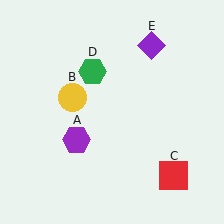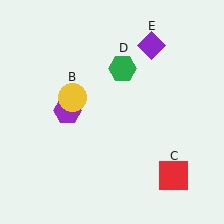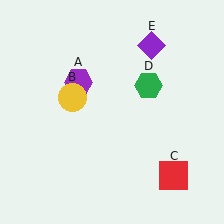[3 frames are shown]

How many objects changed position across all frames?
2 objects changed position: purple hexagon (object A), green hexagon (object D).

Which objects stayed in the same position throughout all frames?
Yellow circle (object B) and red square (object C) and purple diamond (object E) remained stationary.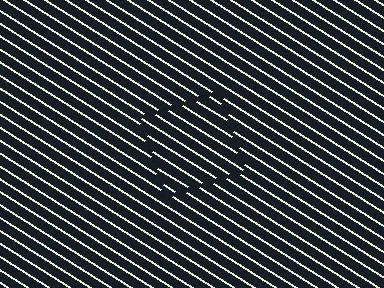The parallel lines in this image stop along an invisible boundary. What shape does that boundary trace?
An illusory square. The interior of the shape contains the same grating, shifted by half a period — the contour is defined by the phase discontinuity where line-ends from the inner and outer gratings abut.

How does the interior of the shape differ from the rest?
The interior of the shape contains the same grating, shifted by half a period — the contour is defined by the phase discontinuity where line-ends from the inner and outer gratings abut.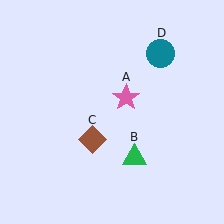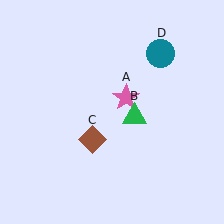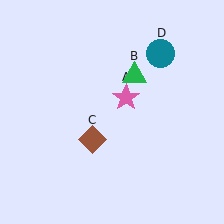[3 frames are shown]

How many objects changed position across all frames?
1 object changed position: green triangle (object B).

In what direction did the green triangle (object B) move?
The green triangle (object B) moved up.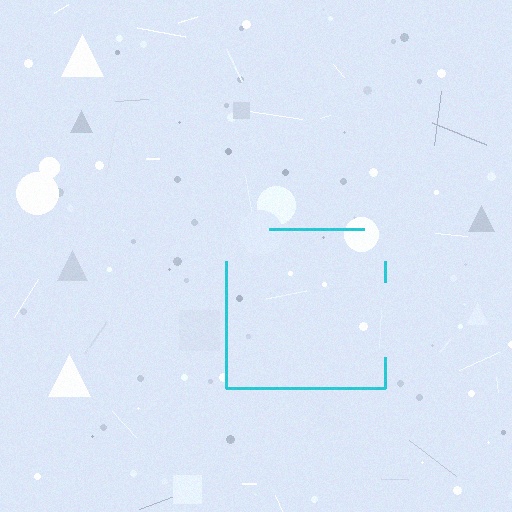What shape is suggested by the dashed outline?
The dashed outline suggests a square.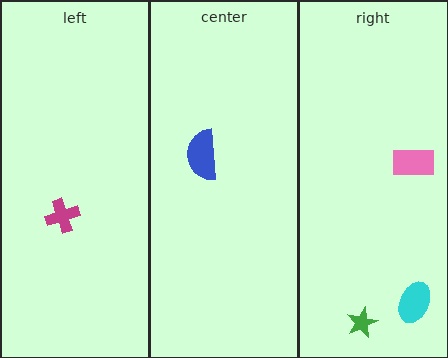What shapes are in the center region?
The blue semicircle.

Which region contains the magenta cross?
The left region.